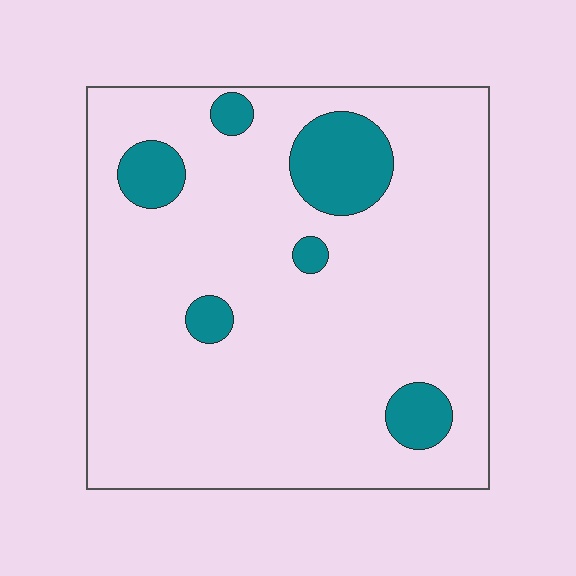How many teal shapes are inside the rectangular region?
6.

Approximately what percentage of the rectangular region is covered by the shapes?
Approximately 15%.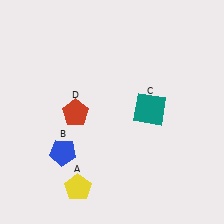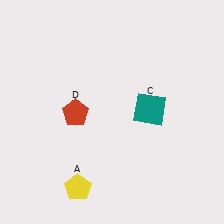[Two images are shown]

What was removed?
The blue pentagon (B) was removed in Image 2.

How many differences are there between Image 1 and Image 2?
There is 1 difference between the two images.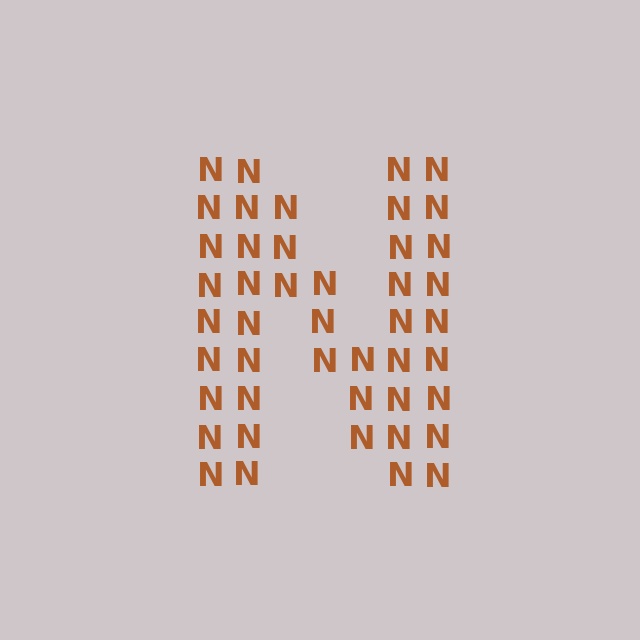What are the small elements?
The small elements are letter N's.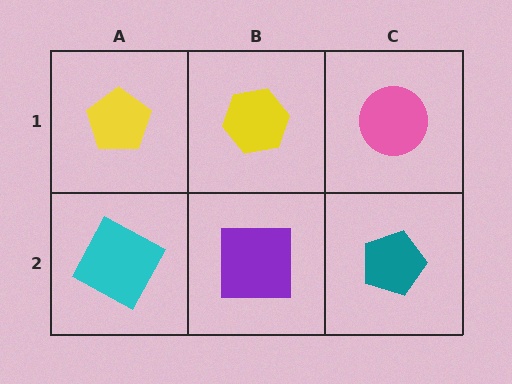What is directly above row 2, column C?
A pink circle.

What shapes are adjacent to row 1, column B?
A purple square (row 2, column B), a yellow pentagon (row 1, column A), a pink circle (row 1, column C).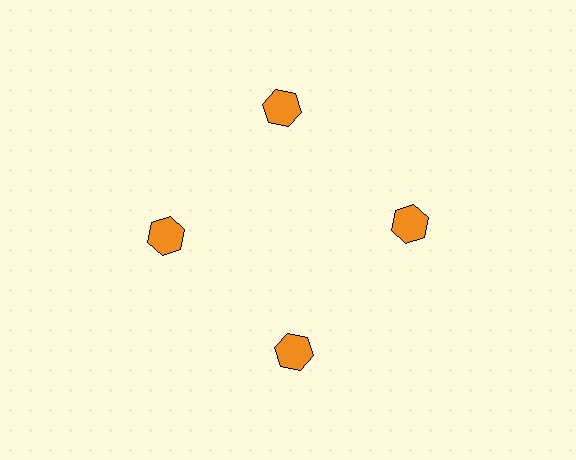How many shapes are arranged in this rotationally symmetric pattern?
There are 4 shapes, arranged in 4 groups of 1.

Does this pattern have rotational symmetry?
Yes, this pattern has 4-fold rotational symmetry. It looks the same after rotating 90 degrees around the center.